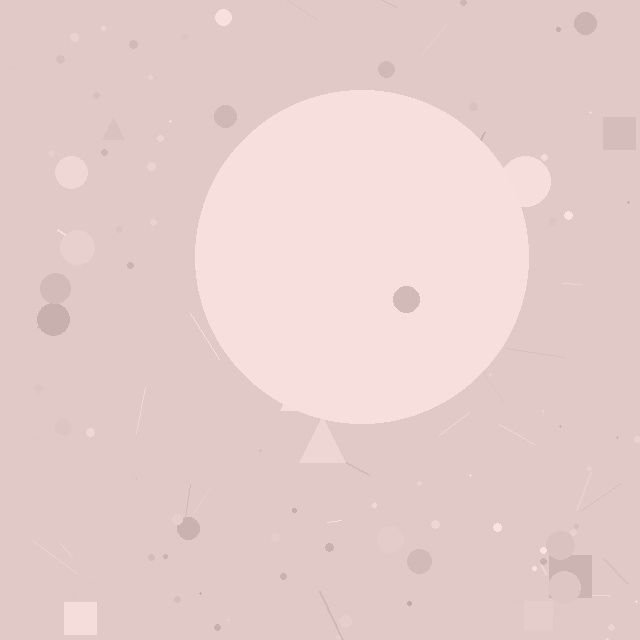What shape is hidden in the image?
A circle is hidden in the image.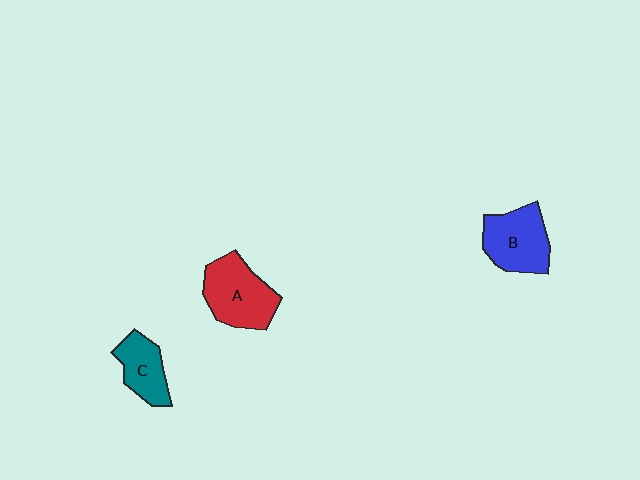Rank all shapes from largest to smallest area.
From largest to smallest: A (red), B (blue), C (teal).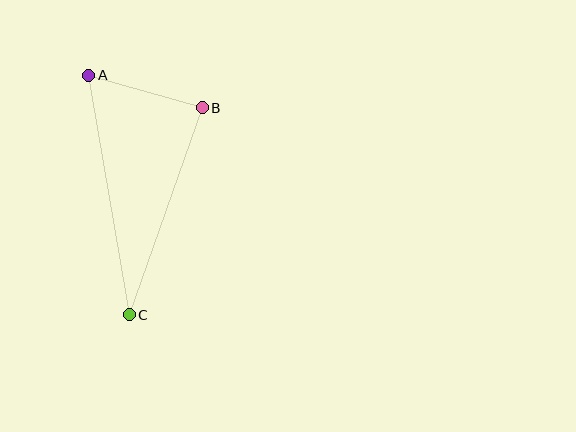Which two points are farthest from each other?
Points A and C are farthest from each other.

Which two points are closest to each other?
Points A and B are closest to each other.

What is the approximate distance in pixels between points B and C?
The distance between B and C is approximately 219 pixels.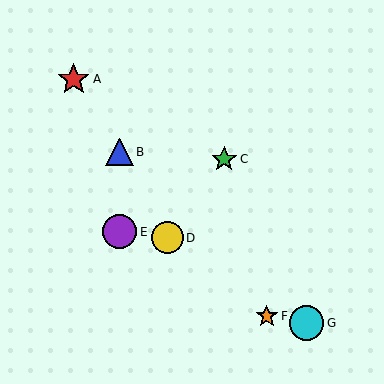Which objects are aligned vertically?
Objects B, E are aligned vertically.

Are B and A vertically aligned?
No, B is at x≈119 and A is at x≈74.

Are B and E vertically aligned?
Yes, both are at x≈119.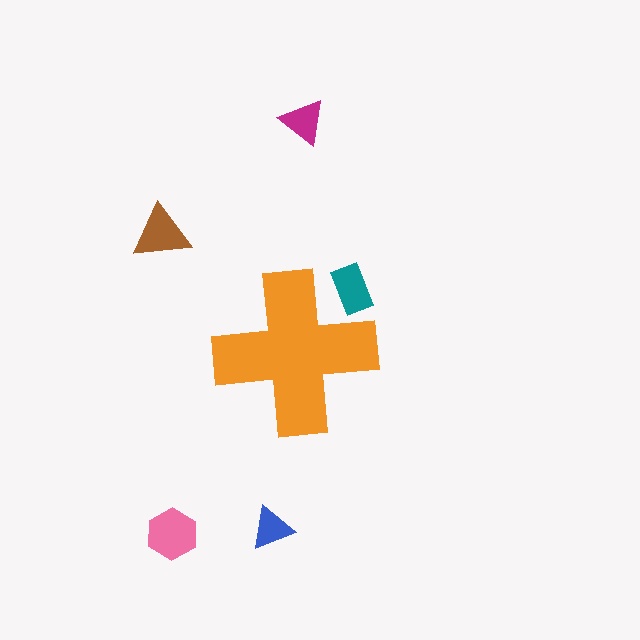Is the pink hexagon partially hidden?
No, the pink hexagon is fully visible.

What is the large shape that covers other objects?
An orange cross.